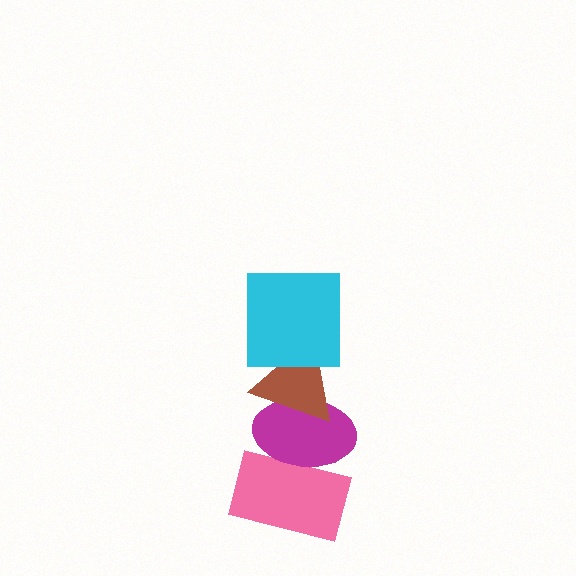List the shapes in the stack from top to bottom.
From top to bottom: the cyan square, the brown triangle, the magenta ellipse, the pink rectangle.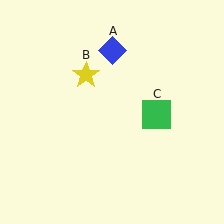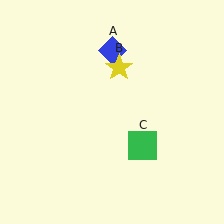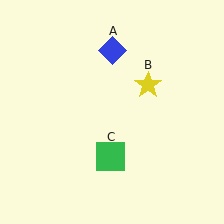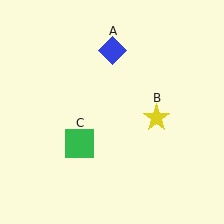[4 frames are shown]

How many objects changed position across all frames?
2 objects changed position: yellow star (object B), green square (object C).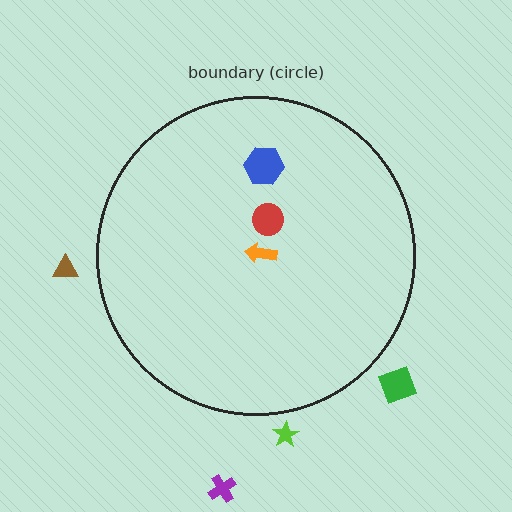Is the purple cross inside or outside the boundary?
Outside.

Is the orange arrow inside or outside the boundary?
Inside.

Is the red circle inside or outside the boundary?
Inside.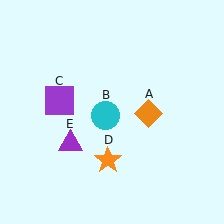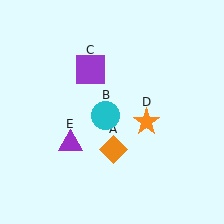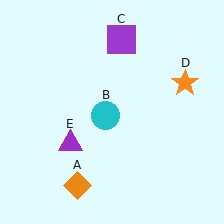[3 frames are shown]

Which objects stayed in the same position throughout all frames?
Cyan circle (object B) and purple triangle (object E) remained stationary.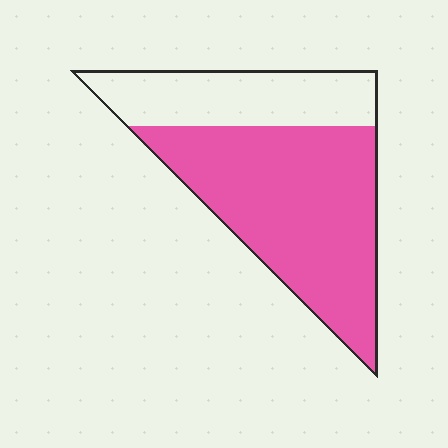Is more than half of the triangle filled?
Yes.